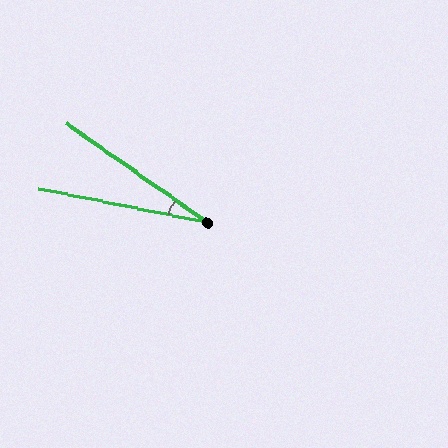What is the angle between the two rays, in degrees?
Approximately 24 degrees.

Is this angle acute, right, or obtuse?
It is acute.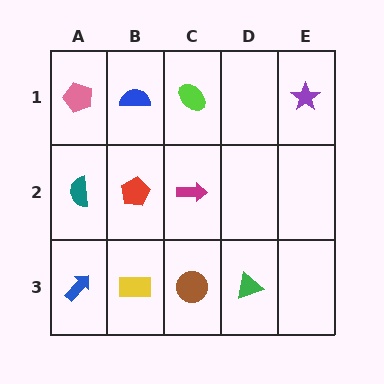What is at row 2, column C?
A magenta arrow.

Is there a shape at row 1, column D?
No, that cell is empty.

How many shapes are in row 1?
4 shapes.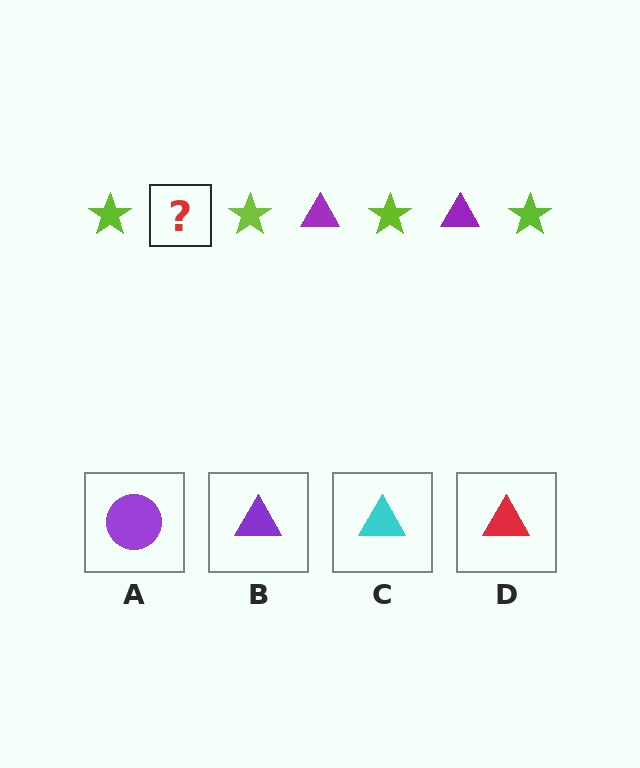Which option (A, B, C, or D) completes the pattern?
B.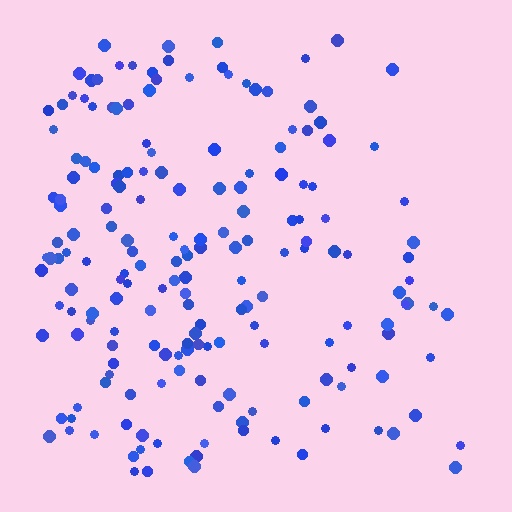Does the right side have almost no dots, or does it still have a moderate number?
Still a moderate number, just noticeably fewer than the left.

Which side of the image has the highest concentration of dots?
The left.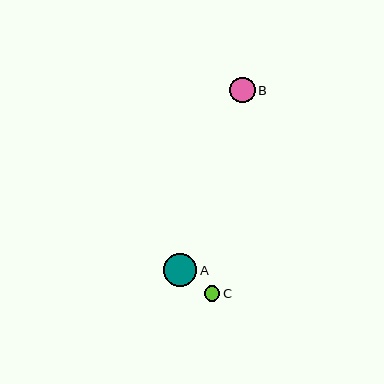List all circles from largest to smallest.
From largest to smallest: A, B, C.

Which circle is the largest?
Circle A is the largest with a size of approximately 33 pixels.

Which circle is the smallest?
Circle C is the smallest with a size of approximately 16 pixels.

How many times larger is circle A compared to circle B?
Circle A is approximately 1.3 times the size of circle B.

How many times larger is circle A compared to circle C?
Circle A is approximately 2.1 times the size of circle C.